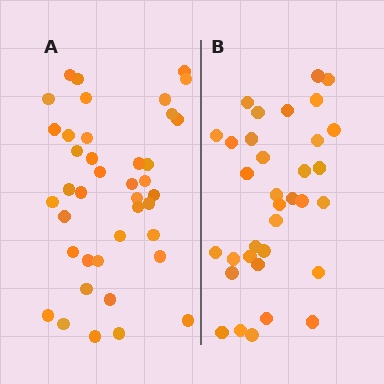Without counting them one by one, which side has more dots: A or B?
Region A (the left region) has more dots.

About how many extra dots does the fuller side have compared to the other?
Region A has about 6 more dots than region B.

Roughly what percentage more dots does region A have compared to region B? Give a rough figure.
About 20% more.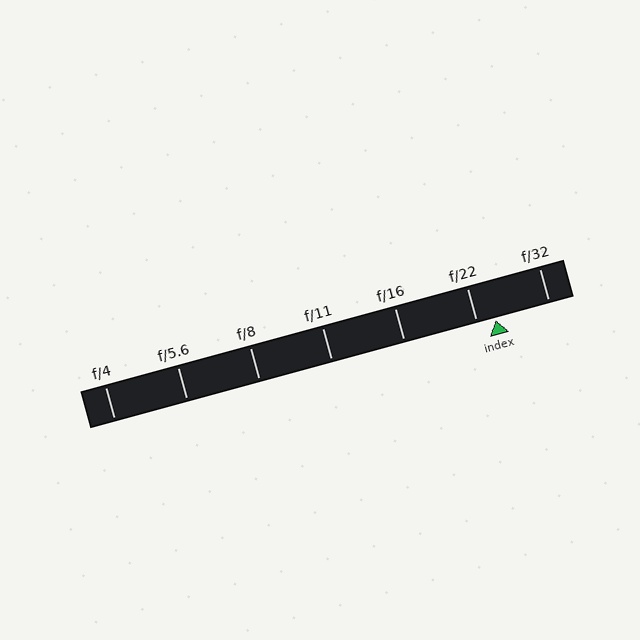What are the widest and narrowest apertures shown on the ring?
The widest aperture shown is f/4 and the narrowest is f/32.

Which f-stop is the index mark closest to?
The index mark is closest to f/22.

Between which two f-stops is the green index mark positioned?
The index mark is between f/22 and f/32.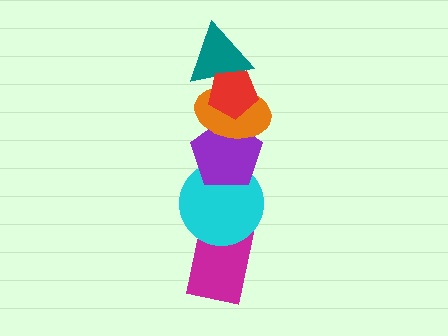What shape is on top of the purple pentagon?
The orange ellipse is on top of the purple pentagon.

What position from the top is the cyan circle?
The cyan circle is 5th from the top.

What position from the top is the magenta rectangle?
The magenta rectangle is 6th from the top.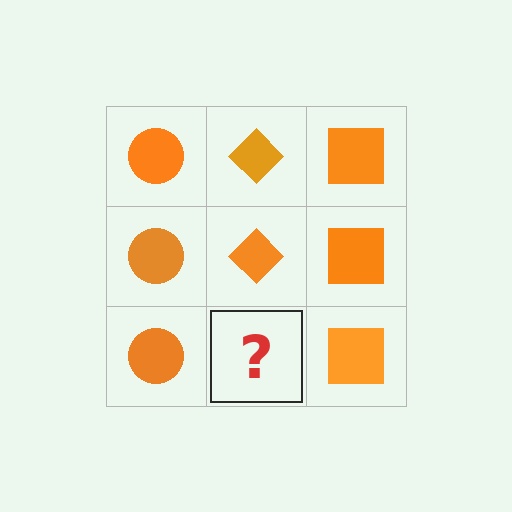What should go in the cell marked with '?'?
The missing cell should contain an orange diamond.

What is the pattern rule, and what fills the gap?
The rule is that each column has a consistent shape. The gap should be filled with an orange diamond.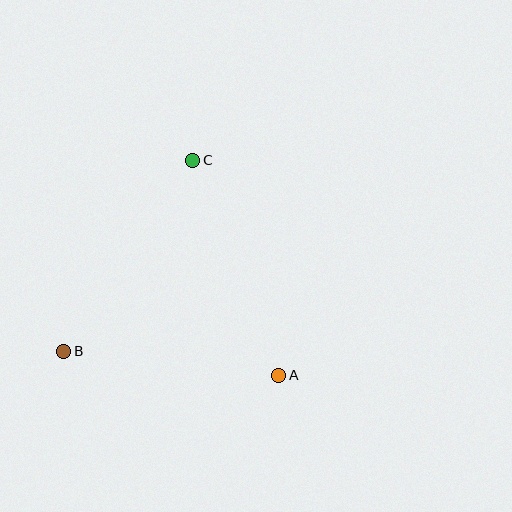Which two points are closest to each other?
Points A and B are closest to each other.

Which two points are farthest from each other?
Points A and C are farthest from each other.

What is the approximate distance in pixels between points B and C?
The distance between B and C is approximately 231 pixels.